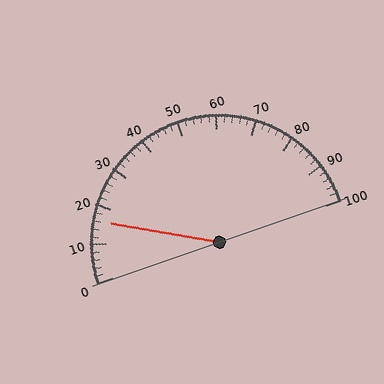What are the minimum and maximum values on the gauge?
The gauge ranges from 0 to 100.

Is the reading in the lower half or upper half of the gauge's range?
The reading is in the lower half of the range (0 to 100).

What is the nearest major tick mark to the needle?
The nearest major tick mark is 20.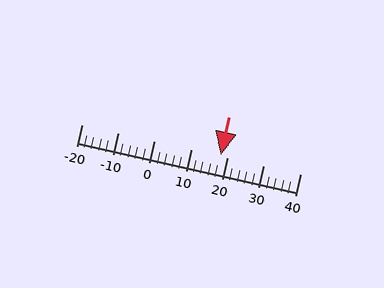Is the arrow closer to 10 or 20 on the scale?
The arrow is closer to 20.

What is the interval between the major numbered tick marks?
The major tick marks are spaced 10 units apart.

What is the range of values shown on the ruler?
The ruler shows values from -20 to 40.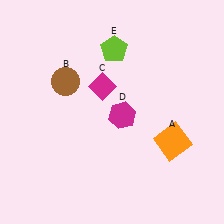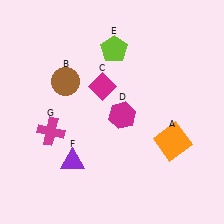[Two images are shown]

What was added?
A purple triangle (F), a magenta cross (G) were added in Image 2.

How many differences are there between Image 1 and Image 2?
There are 2 differences between the two images.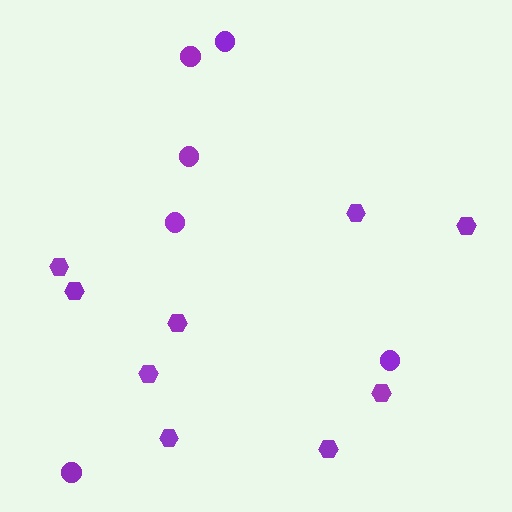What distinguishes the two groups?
There are 2 groups: one group of circles (6) and one group of hexagons (9).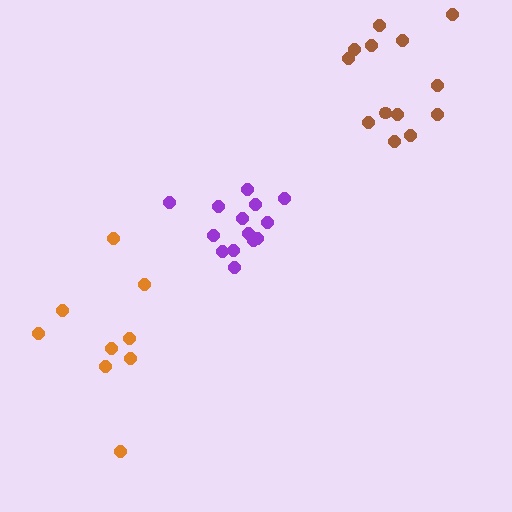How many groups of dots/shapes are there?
There are 3 groups.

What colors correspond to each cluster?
The clusters are colored: orange, purple, brown.